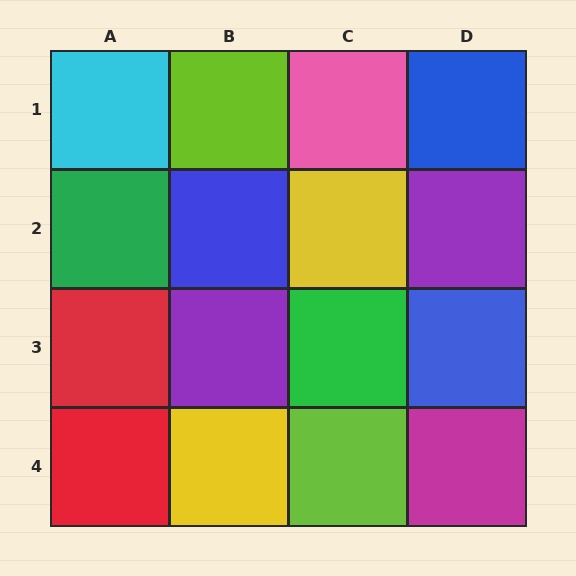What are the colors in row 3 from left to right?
Red, purple, green, blue.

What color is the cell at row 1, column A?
Cyan.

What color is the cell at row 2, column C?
Yellow.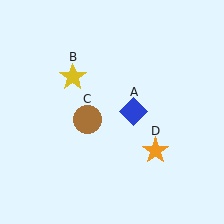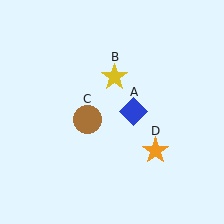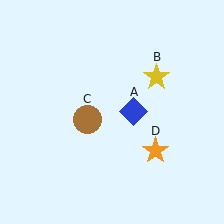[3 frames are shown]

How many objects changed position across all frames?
1 object changed position: yellow star (object B).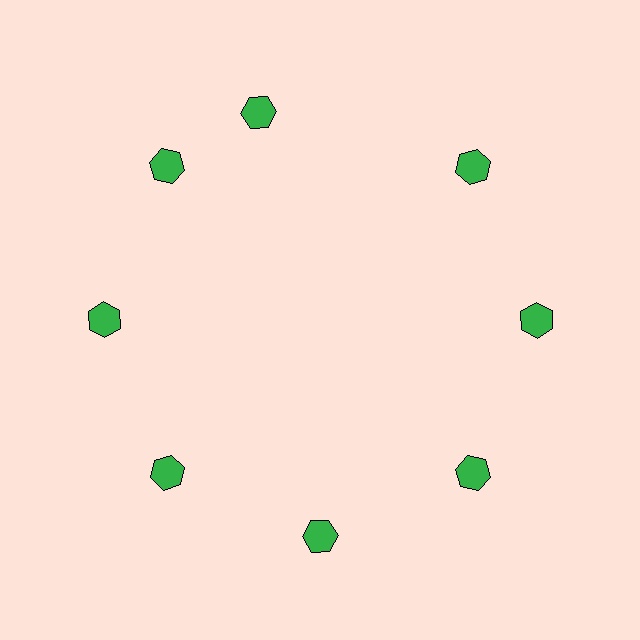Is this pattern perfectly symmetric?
No. The 8 green hexagons are arranged in a ring, but one element near the 12 o'clock position is rotated out of alignment along the ring, breaking the 8-fold rotational symmetry.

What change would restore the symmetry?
The symmetry would be restored by rotating it back into even spacing with its neighbors so that all 8 hexagons sit at equal angles and equal distance from the center.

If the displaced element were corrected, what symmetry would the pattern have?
It would have 8-fold rotational symmetry — the pattern would map onto itself every 45 degrees.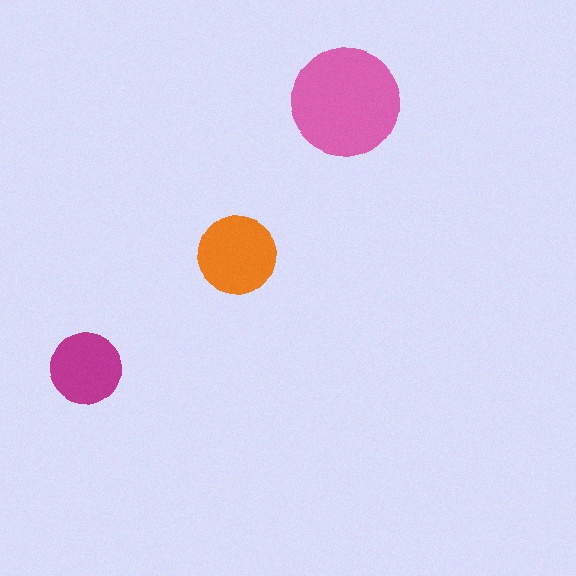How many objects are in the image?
There are 3 objects in the image.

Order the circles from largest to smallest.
the pink one, the orange one, the magenta one.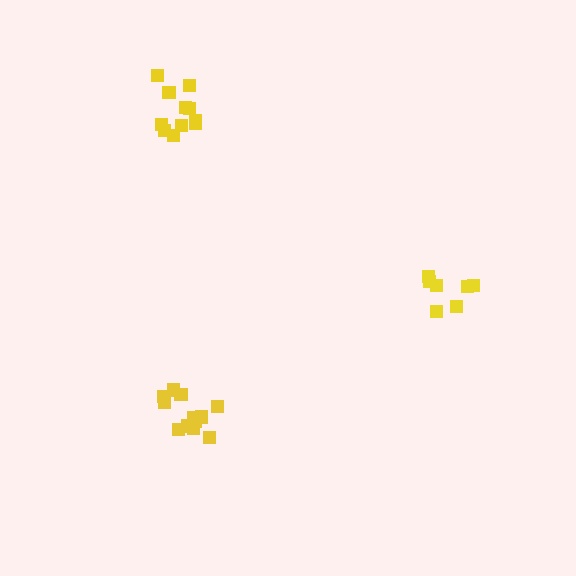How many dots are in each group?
Group 1: 12 dots, Group 2: 11 dots, Group 3: 7 dots (30 total).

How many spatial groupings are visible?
There are 3 spatial groupings.